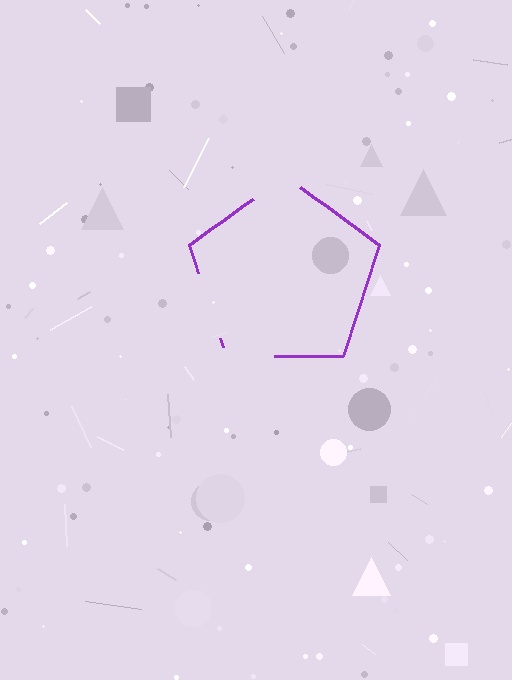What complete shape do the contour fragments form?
The contour fragments form a pentagon.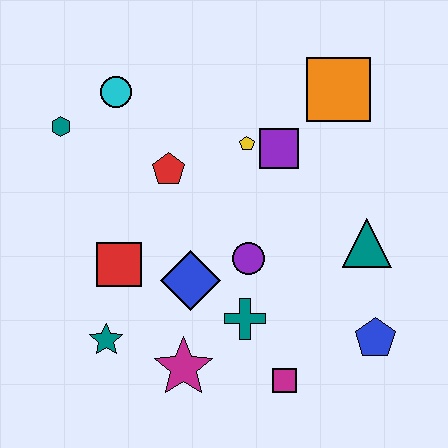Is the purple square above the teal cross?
Yes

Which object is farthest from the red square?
The orange square is farthest from the red square.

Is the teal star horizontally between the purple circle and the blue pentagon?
No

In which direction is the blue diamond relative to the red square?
The blue diamond is to the right of the red square.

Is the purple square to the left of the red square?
No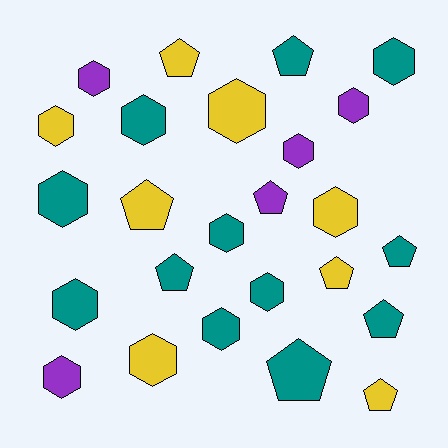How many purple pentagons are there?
There is 1 purple pentagon.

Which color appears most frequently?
Teal, with 12 objects.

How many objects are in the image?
There are 25 objects.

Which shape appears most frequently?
Hexagon, with 15 objects.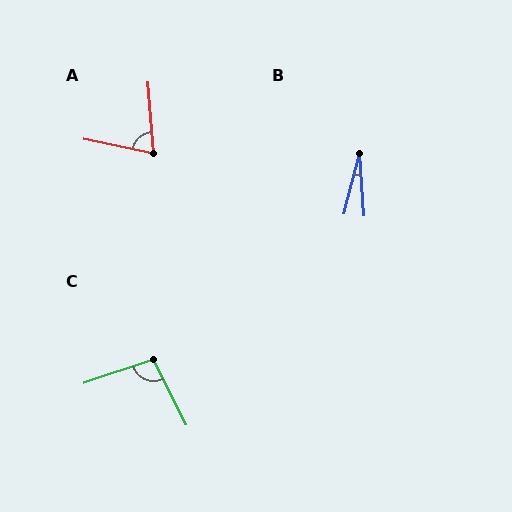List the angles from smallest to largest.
B (19°), A (73°), C (98°).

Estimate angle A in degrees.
Approximately 73 degrees.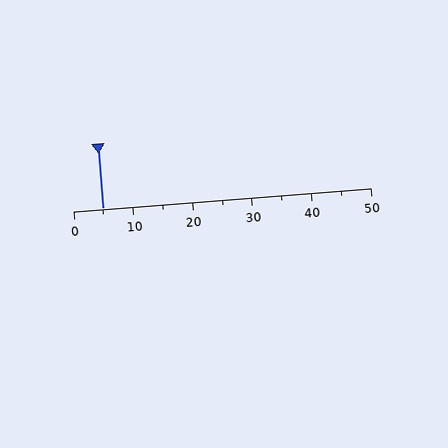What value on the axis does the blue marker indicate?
The marker indicates approximately 5.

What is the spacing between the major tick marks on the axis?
The major ticks are spaced 10 apart.